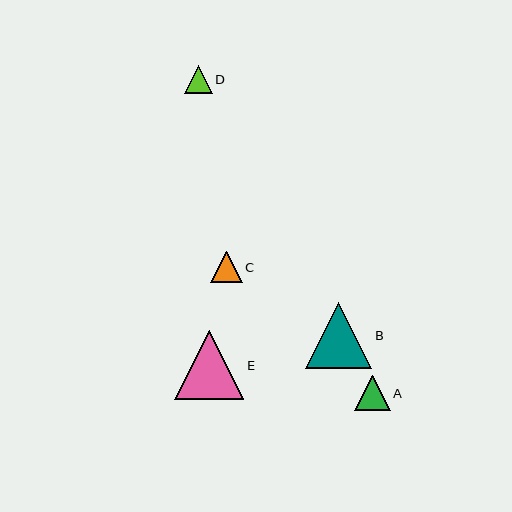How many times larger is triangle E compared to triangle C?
Triangle E is approximately 2.2 times the size of triangle C.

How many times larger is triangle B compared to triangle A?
Triangle B is approximately 1.9 times the size of triangle A.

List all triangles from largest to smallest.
From largest to smallest: E, B, A, C, D.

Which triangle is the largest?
Triangle E is the largest with a size of approximately 69 pixels.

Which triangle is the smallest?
Triangle D is the smallest with a size of approximately 28 pixels.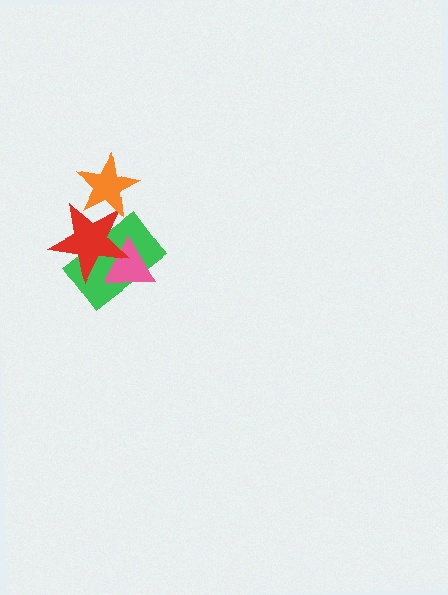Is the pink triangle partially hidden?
Yes, it is partially covered by another shape.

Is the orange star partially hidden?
No, no other shape covers it.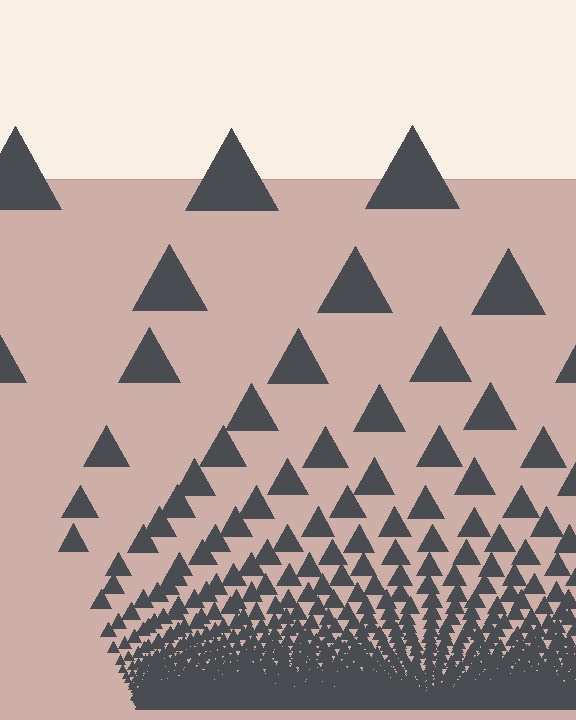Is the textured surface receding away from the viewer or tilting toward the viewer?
The surface appears to tilt toward the viewer. Texture elements get larger and sparser toward the top.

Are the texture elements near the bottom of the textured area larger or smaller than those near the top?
Smaller. The gradient is inverted — elements near the bottom are smaller and denser.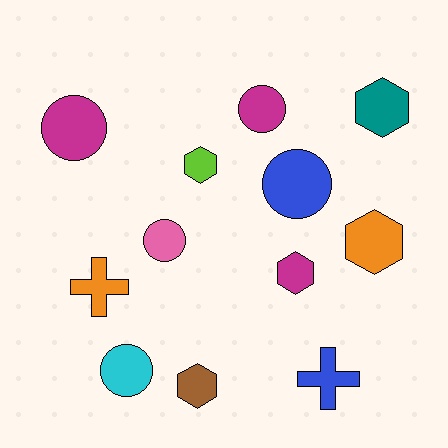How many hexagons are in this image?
There are 5 hexagons.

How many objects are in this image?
There are 12 objects.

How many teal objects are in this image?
There is 1 teal object.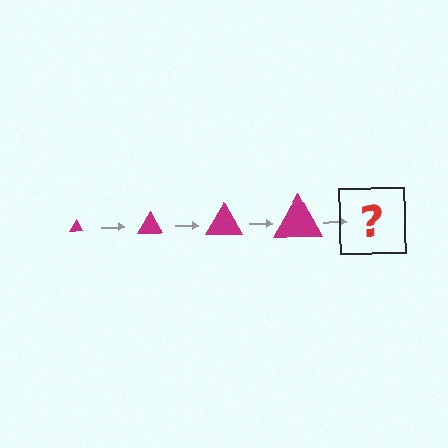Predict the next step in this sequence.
The next step is a magenta triangle, larger than the previous one.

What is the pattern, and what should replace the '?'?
The pattern is that the triangle gets progressively larger each step. The '?' should be a magenta triangle, larger than the previous one.